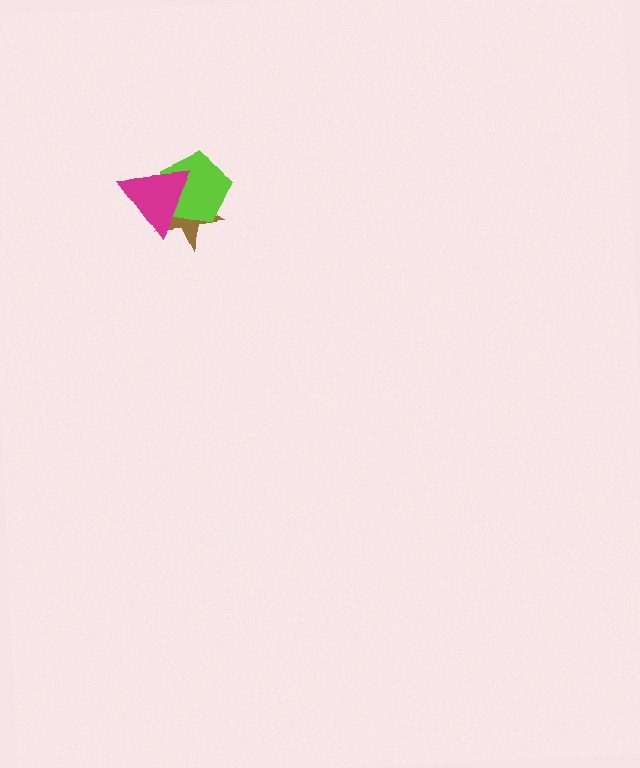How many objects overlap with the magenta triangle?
2 objects overlap with the magenta triangle.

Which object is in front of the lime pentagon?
The magenta triangle is in front of the lime pentagon.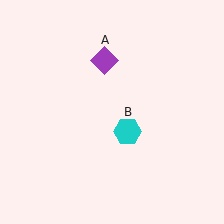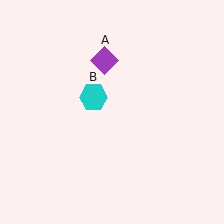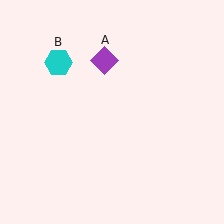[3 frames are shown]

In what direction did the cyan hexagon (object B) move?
The cyan hexagon (object B) moved up and to the left.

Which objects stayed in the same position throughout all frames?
Purple diamond (object A) remained stationary.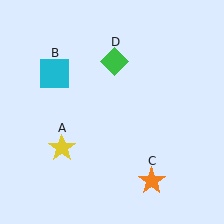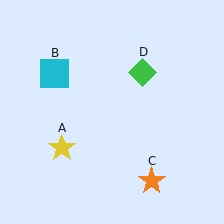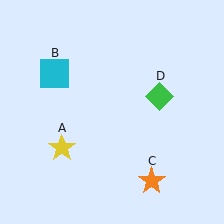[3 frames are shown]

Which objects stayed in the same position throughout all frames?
Yellow star (object A) and cyan square (object B) and orange star (object C) remained stationary.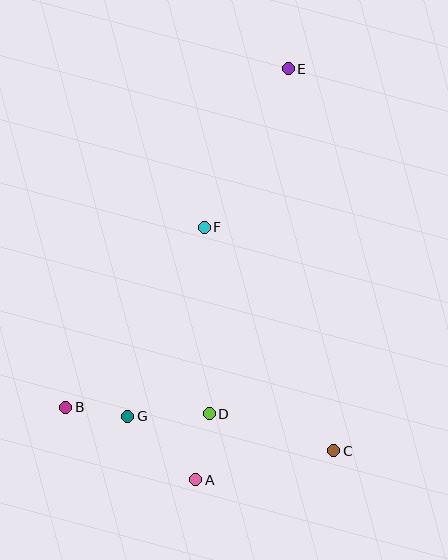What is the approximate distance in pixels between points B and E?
The distance between B and E is approximately 405 pixels.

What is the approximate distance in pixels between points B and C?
The distance between B and C is approximately 272 pixels.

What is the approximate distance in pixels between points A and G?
The distance between A and G is approximately 93 pixels.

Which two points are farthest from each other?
Points A and E are farthest from each other.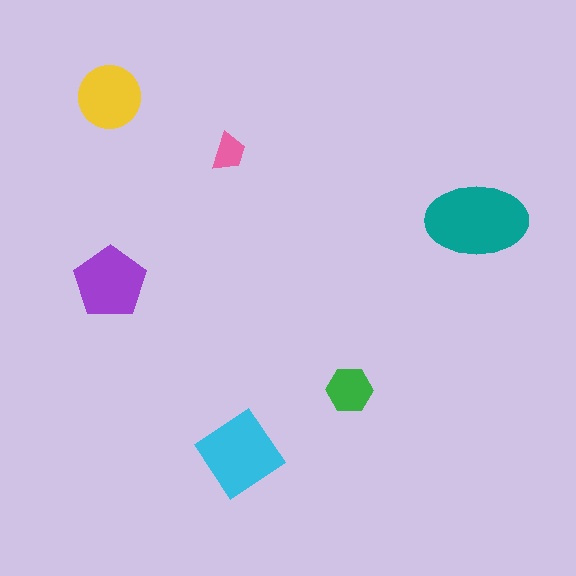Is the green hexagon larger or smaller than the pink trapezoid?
Larger.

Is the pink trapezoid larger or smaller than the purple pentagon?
Smaller.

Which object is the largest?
The teal ellipse.